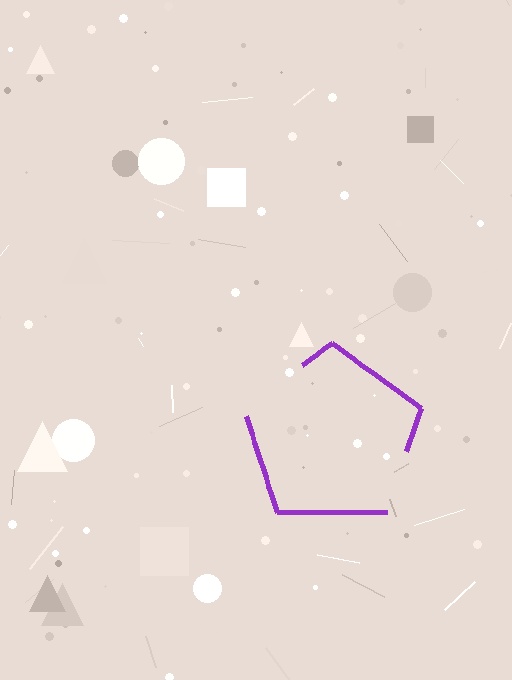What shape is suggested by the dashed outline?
The dashed outline suggests a pentagon.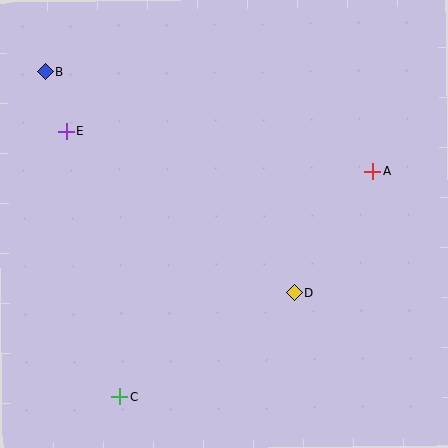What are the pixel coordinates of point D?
Point D is at (294, 293).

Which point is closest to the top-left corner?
Point B is closest to the top-left corner.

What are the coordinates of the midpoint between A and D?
The midpoint between A and D is at (334, 232).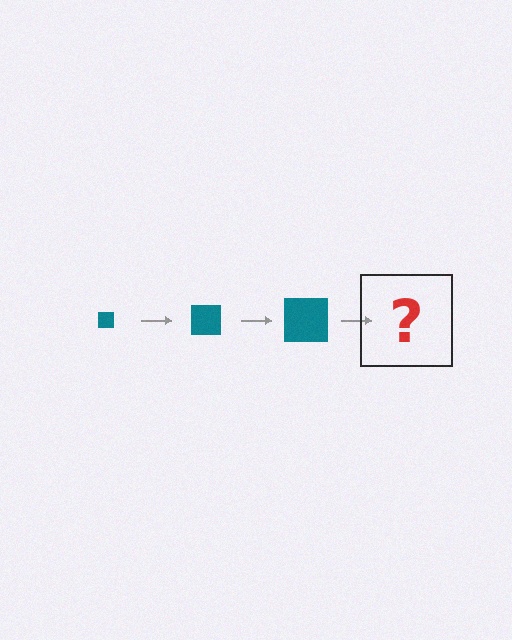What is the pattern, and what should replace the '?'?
The pattern is that the square gets progressively larger each step. The '?' should be a teal square, larger than the previous one.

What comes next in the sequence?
The next element should be a teal square, larger than the previous one.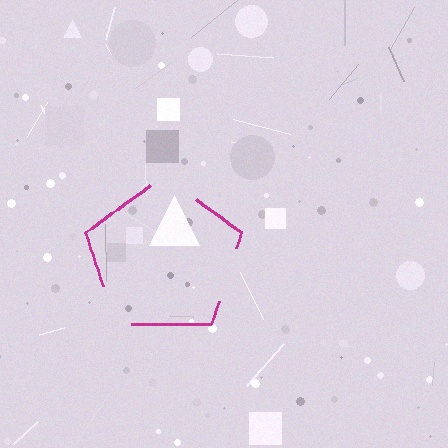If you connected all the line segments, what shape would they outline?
They would outline a pentagon.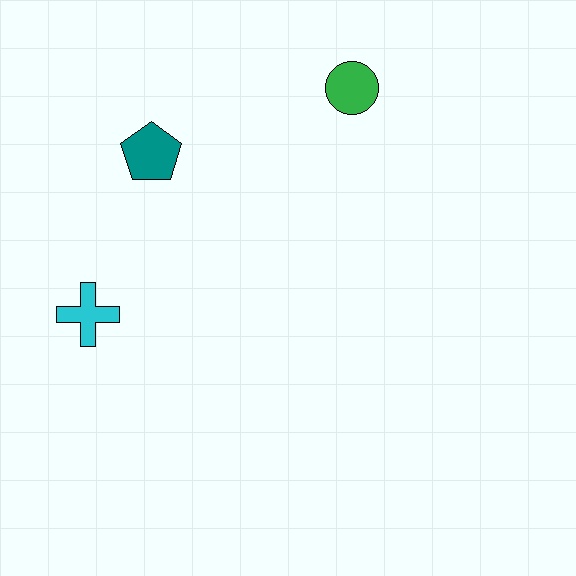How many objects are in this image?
There are 3 objects.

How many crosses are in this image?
There is 1 cross.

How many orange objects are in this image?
There are no orange objects.